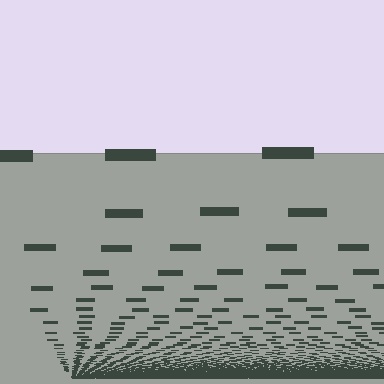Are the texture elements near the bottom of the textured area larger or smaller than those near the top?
Smaller. The gradient is inverted — elements near the bottom are smaller and denser.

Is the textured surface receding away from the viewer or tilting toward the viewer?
The surface appears to tilt toward the viewer. Texture elements get larger and sparser toward the top.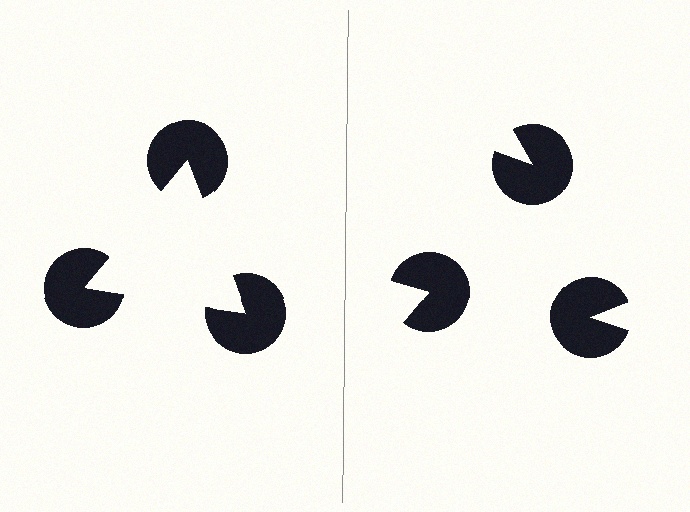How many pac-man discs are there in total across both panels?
6 — 3 on each side.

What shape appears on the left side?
An illusory triangle.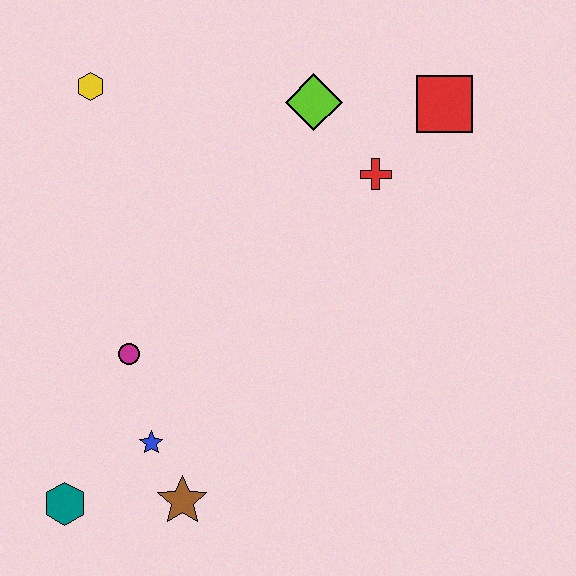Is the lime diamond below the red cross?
No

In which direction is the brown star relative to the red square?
The brown star is below the red square.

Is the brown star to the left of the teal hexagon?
No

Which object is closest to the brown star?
The blue star is closest to the brown star.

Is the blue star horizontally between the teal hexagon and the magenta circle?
No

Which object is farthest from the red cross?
The teal hexagon is farthest from the red cross.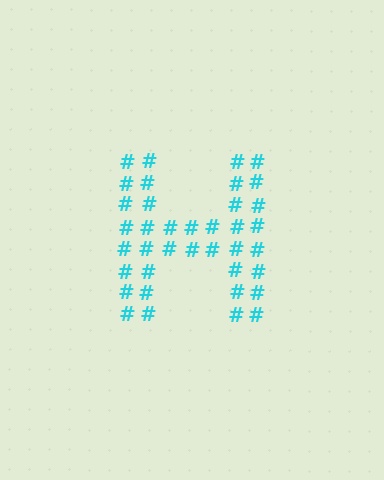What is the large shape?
The large shape is the letter H.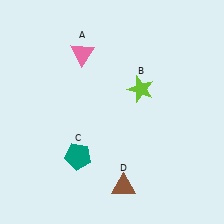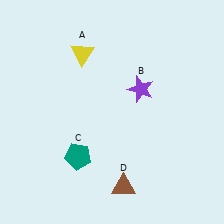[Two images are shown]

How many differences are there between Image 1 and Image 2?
There are 2 differences between the two images.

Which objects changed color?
A changed from pink to yellow. B changed from lime to purple.